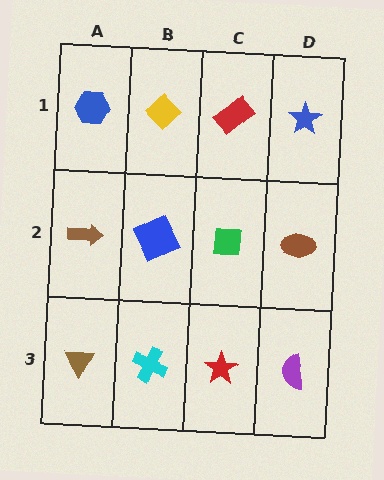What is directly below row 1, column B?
A blue square.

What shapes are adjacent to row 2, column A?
A blue hexagon (row 1, column A), a brown triangle (row 3, column A), a blue square (row 2, column B).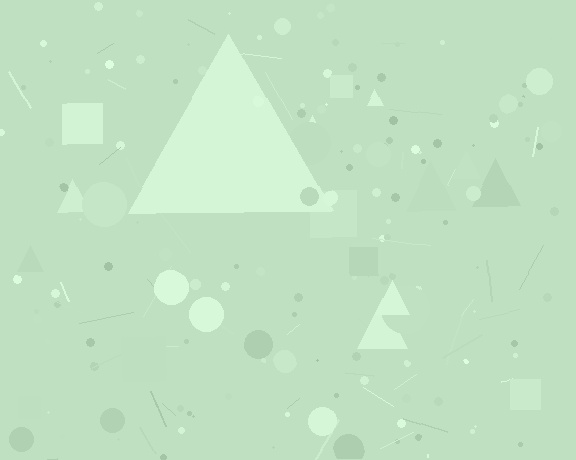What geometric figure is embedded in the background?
A triangle is embedded in the background.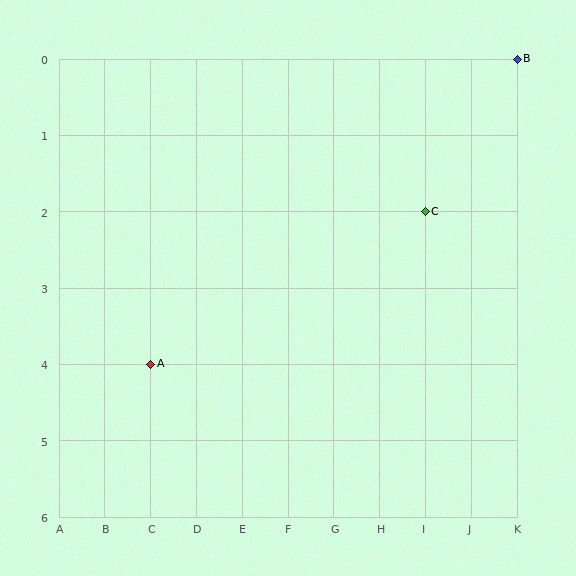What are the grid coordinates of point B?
Point B is at grid coordinates (K, 0).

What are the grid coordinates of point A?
Point A is at grid coordinates (C, 4).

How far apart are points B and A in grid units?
Points B and A are 8 columns and 4 rows apart (about 8.9 grid units diagonally).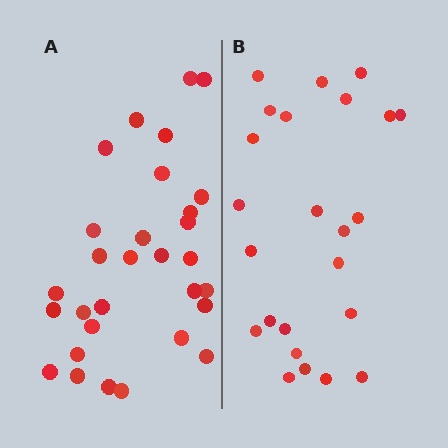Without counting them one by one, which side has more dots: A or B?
Region A (the left region) has more dots.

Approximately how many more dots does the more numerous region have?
Region A has about 6 more dots than region B.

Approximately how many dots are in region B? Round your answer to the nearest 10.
About 20 dots. (The exact count is 24, which rounds to 20.)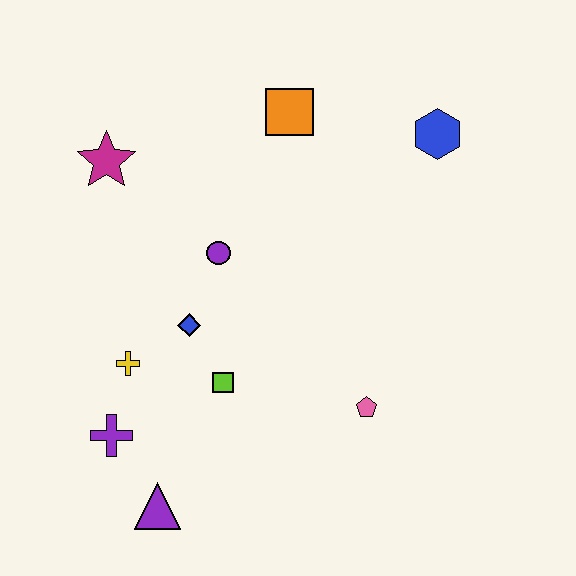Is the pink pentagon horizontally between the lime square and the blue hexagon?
Yes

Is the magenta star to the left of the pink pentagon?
Yes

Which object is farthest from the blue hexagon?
The purple triangle is farthest from the blue hexagon.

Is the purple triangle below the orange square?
Yes